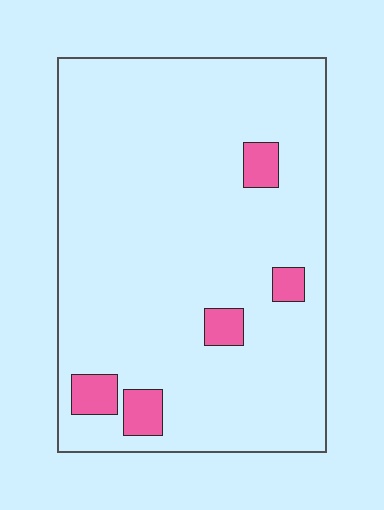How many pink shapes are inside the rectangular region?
5.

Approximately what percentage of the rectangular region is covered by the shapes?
Approximately 10%.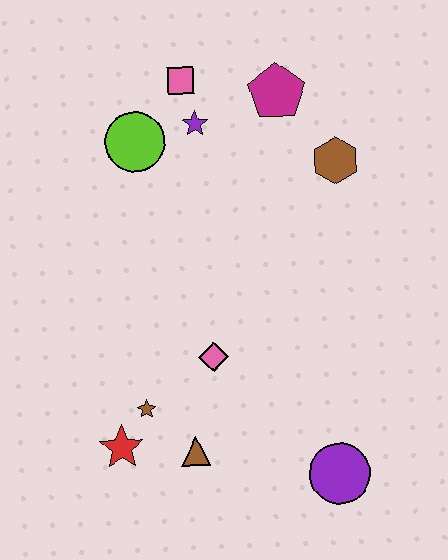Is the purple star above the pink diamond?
Yes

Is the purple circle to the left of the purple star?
No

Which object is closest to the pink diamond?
The brown star is closest to the pink diamond.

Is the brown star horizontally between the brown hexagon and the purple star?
No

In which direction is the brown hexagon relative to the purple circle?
The brown hexagon is above the purple circle.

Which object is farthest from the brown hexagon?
The red star is farthest from the brown hexagon.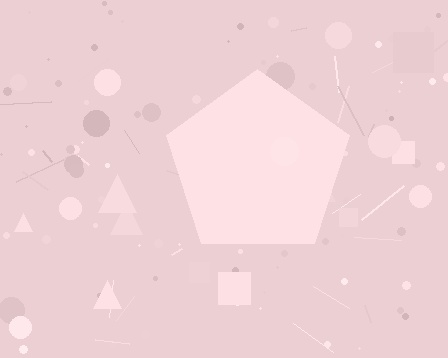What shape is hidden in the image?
A pentagon is hidden in the image.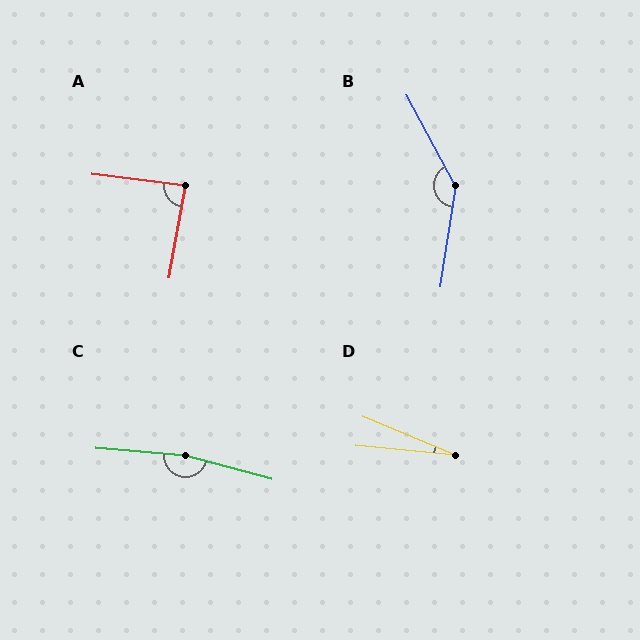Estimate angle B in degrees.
Approximately 144 degrees.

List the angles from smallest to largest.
D (17°), A (87°), B (144°), C (170°).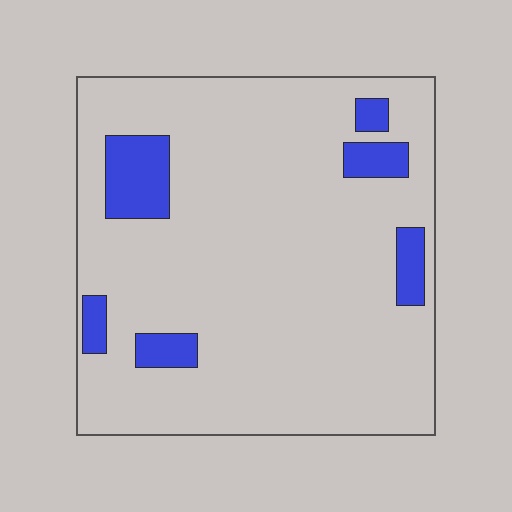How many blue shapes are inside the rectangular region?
6.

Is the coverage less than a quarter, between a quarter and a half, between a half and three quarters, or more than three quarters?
Less than a quarter.